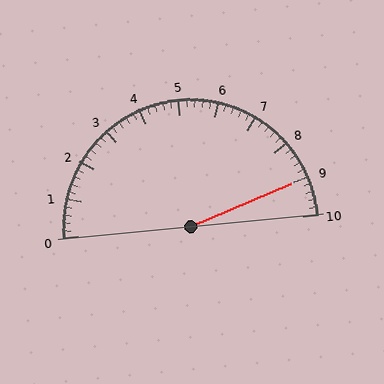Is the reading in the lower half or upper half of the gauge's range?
The reading is in the upper half of the range (0 to 10).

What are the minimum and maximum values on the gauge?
The gauge ranges from 0 to 10.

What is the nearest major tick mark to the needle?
The nearest major tick mark is 9.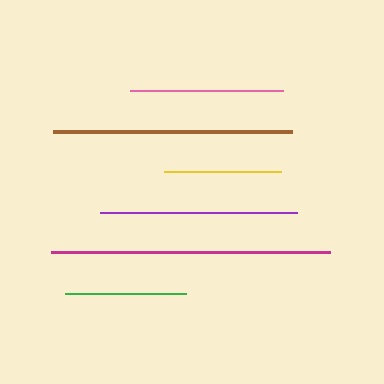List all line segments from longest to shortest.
From longest to shortest: magenta, brown, purple, pink, green, yellow.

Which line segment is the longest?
The magenta line is the longest at approximately 279 pixels.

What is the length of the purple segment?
The purple segment is approximately 197 pixels long.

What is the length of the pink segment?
The pink segment is approximately 153 pixels long.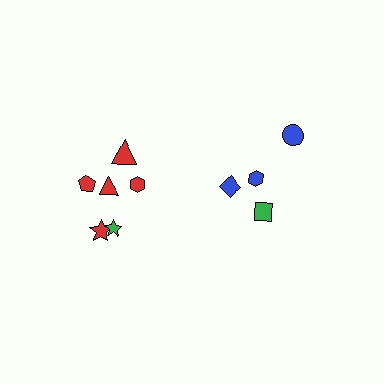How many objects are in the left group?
There are 6 objects.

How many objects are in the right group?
There are 4 objects.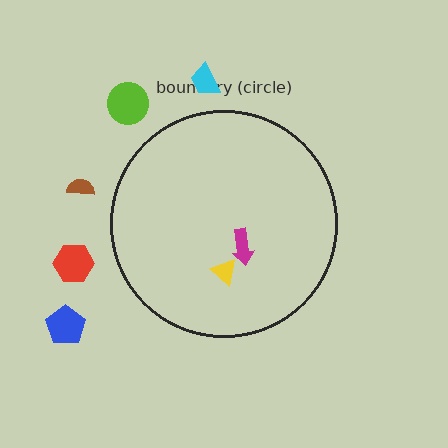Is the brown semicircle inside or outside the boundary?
Outside.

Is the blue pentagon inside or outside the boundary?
Outside.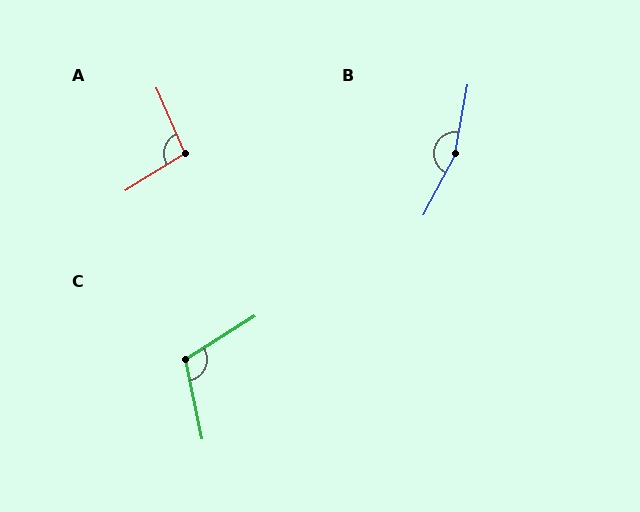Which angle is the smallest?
A, at approximately 98 degrees.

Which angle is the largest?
B, at approximately 162 degrees.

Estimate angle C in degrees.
Approximately 110 degrees.